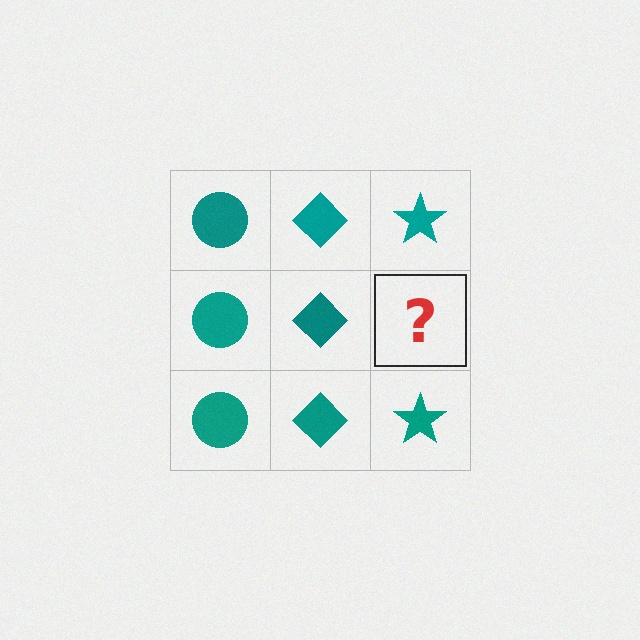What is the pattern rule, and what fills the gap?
The rule is that each column has a consistent shape. The gap should be filled with a teal star.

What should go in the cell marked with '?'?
The missing cell should contain a teal star.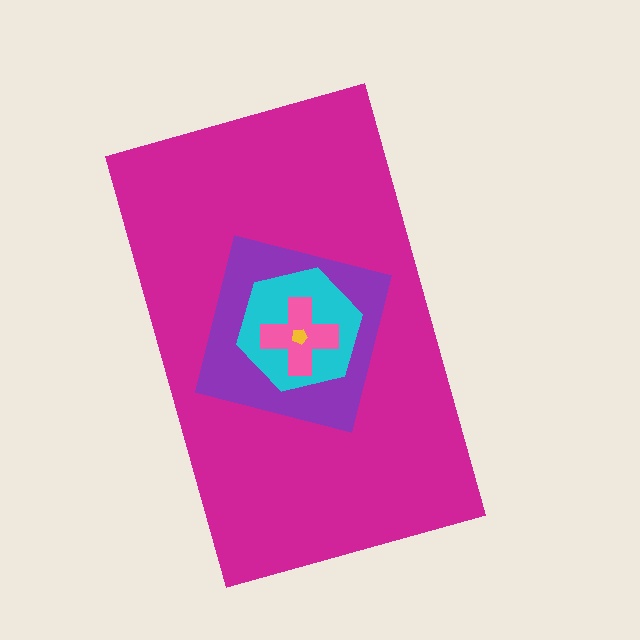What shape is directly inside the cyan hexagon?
The pink cross.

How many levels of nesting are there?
5.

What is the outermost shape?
The magenta rectangle.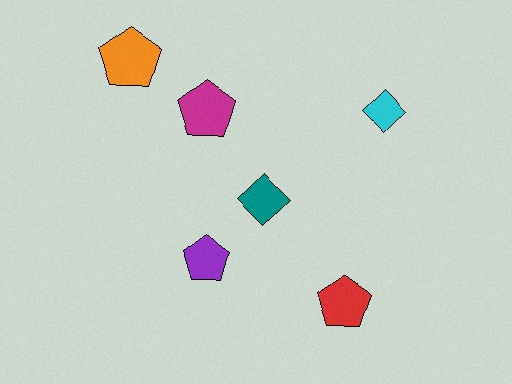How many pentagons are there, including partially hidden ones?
There are 4 pentagons.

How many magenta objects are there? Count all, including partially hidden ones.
There is 1 magenta object.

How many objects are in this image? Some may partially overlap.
There are 6 objects.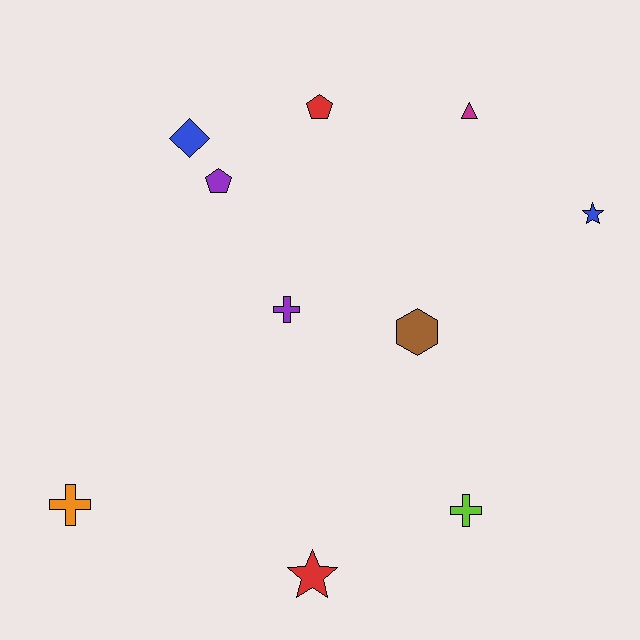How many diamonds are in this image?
There is 1 diamond.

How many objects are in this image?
There are 10 objects.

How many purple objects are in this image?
There are 2 purple objects.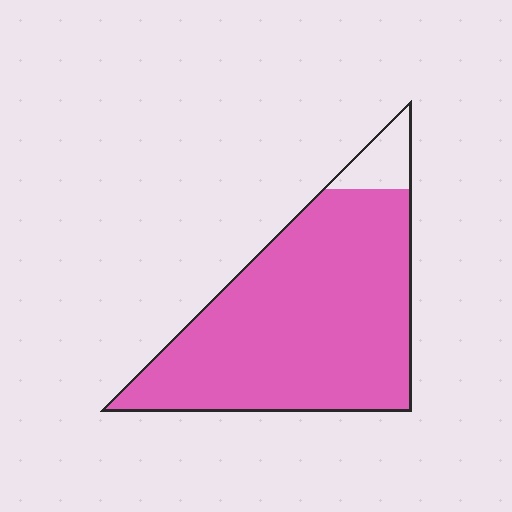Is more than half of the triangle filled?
Yes.